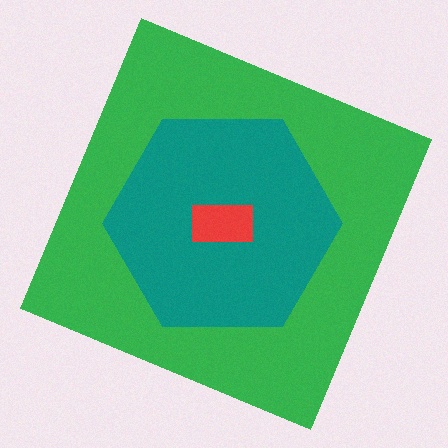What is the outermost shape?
The green square.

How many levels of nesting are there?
3.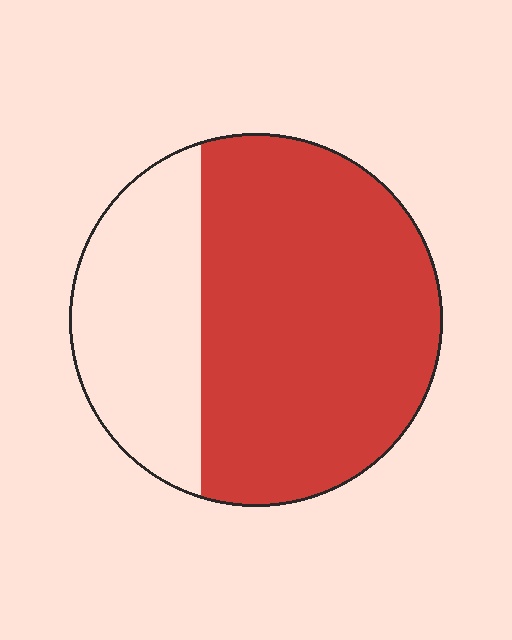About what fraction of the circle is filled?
About two thirds (2/3).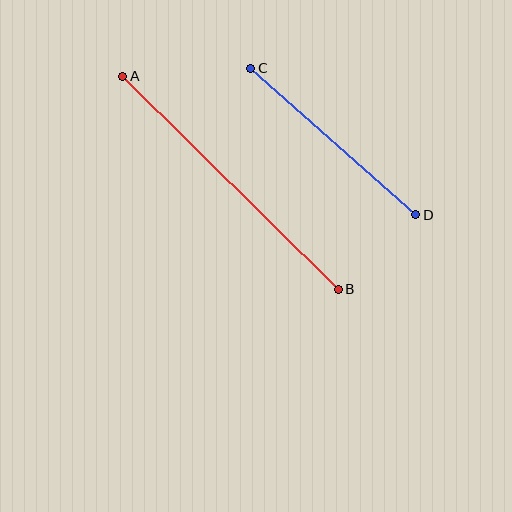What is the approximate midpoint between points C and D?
The midpoint is at approximately (333, 141) pixels.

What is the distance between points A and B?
The distance is approximately 303 pixels.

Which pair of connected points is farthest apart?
Points A and B are farthest apart.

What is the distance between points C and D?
The distance is approximately 220 pixels.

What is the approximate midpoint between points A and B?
The midpoint is at approximately (231, 183) pixels.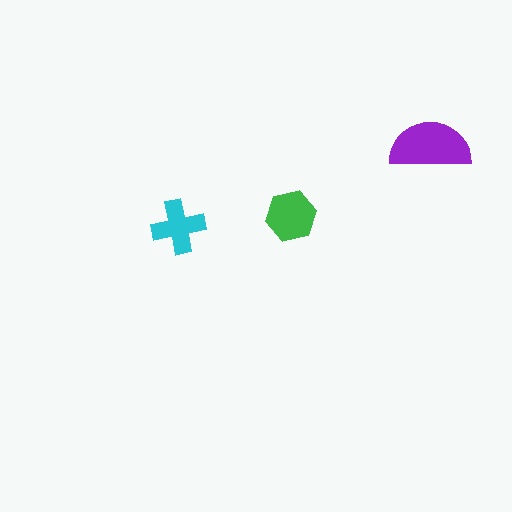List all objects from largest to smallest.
The purple semicircle, the green hexagon, the cyan cross.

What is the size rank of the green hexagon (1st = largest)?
2nd.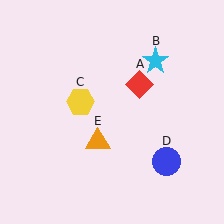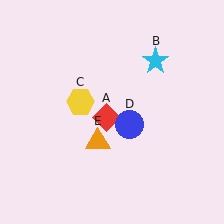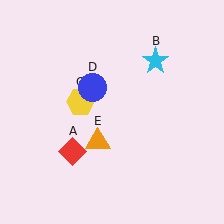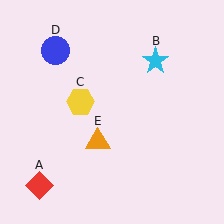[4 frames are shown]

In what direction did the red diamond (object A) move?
The red diamond (object A) moved down and to the left.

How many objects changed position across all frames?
2 objects changed position: red diamond (object A), blue circle (object D).